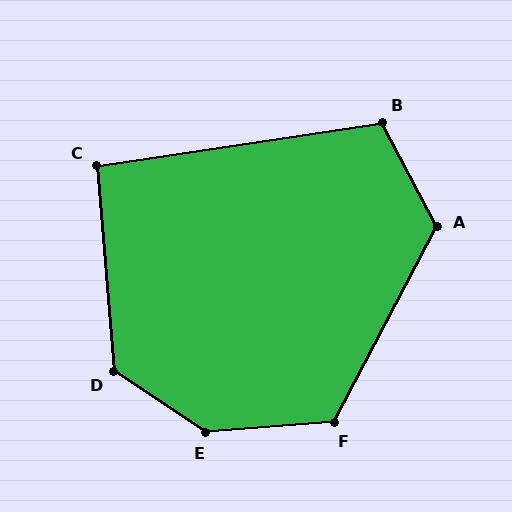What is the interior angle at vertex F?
Approximately 122 degrees (obtuse).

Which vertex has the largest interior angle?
E, at approximately 142 degrees.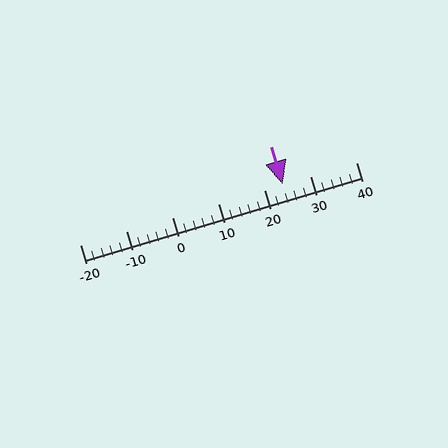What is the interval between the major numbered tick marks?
The major tick marks are spaced 10 units apart.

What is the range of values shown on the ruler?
The ruler shows values from -20 to 40.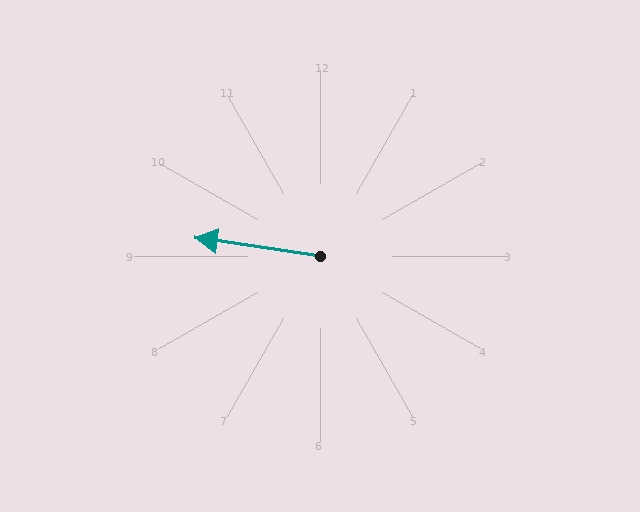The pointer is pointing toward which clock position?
Roughly 9 o'clock.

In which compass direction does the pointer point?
West.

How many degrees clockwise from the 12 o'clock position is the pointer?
Approximately 278 degrees.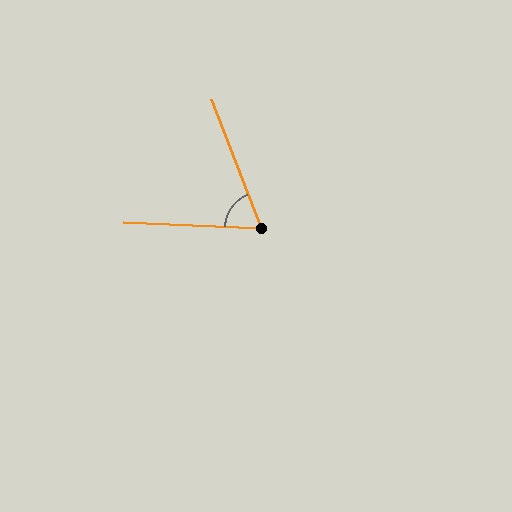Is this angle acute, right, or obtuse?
It is acute.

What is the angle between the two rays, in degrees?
Approximately 66 degrees.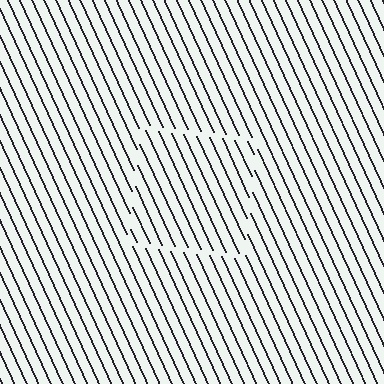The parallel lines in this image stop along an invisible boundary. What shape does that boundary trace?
An illusory square. The interior of the shape contains the same grating, shifted by half a period — the contour is defined by the phase discontinuity where line-ends from the inner and outer gratings abut.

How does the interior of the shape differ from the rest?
The interior of the shape contains the same grating, shifted by half a period — the contour is defined by the phase discontinuity where line-ends from the inner and outer gratings abut.